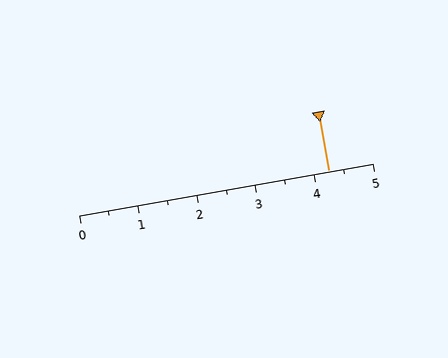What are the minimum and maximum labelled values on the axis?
The axis runs from 0 to 5.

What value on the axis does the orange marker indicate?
The marker indicates approximately 4.2.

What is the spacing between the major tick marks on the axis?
The major ticks are spaced 1 apart.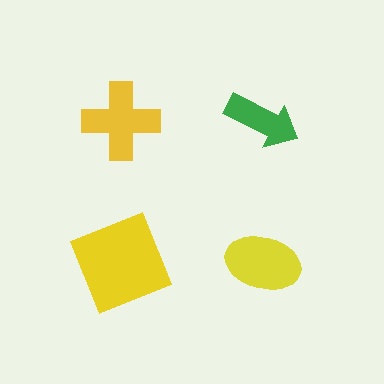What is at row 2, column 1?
A yellow square.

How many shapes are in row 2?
2 shapes.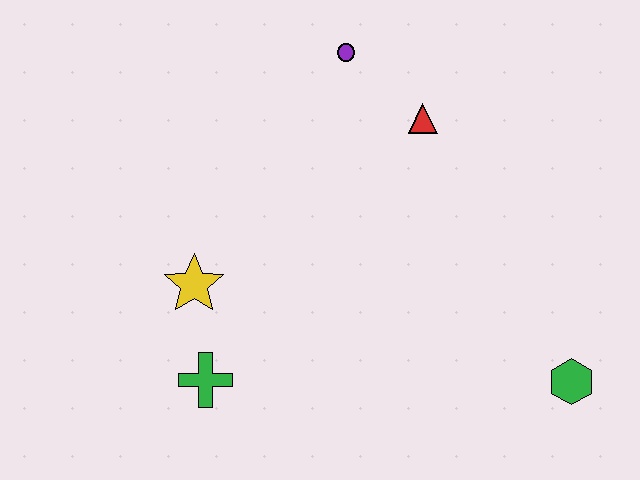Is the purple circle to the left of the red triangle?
Yes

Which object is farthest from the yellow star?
The green hexagon is farthest from the yellow star.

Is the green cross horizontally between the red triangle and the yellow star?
Yes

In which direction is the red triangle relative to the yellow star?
The red triangle is to the right of the yellow star.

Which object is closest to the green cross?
The yellow star is closest to the green cross.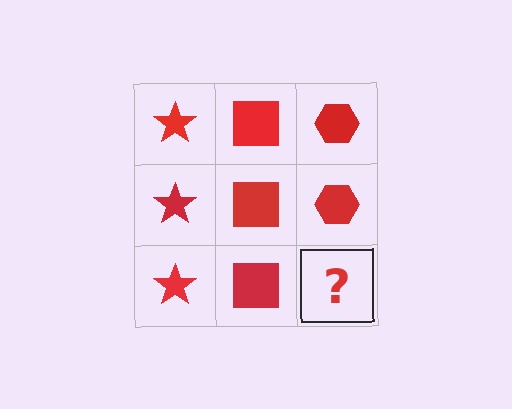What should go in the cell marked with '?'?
The missing cell should contain a red hexagon.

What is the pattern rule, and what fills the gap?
The rule is that each column has a consistent shape. The gap should be filled with a red hexagon.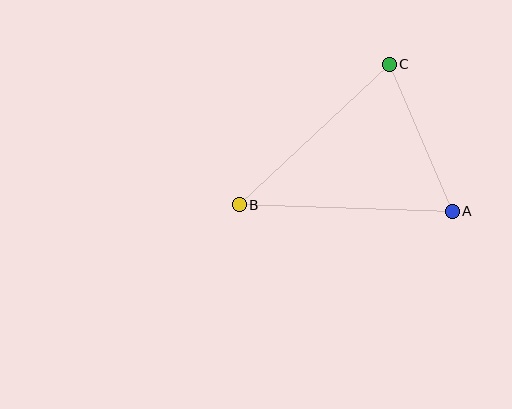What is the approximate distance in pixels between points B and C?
The distance between B and C is approximately 205 pixels.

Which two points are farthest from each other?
Points A and B are farthest from each other.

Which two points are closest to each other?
Points A and C are closest to each other.